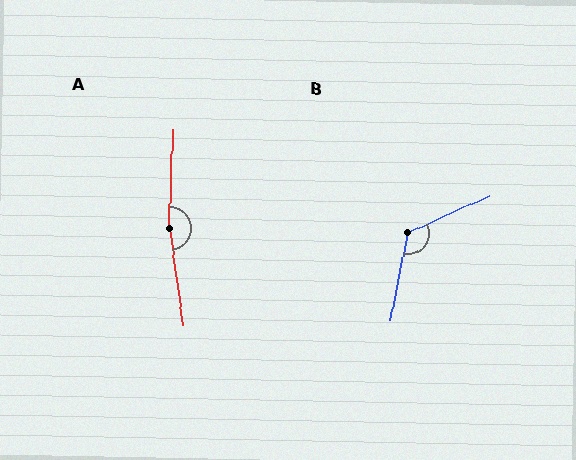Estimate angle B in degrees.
Approximately 125 degrees.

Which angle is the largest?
A, at approximately 170 degrees.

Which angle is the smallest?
B, at approximately 125 degrees.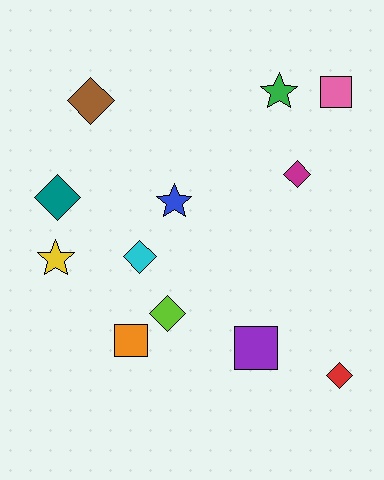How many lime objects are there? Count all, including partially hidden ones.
There is 1 lime object.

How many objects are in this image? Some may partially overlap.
There are 12 objects.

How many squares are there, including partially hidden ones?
There are 3 squares.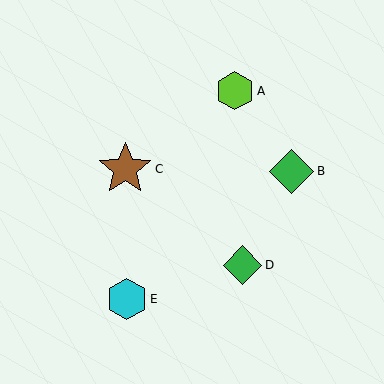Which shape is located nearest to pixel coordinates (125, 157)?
The brown star (labeled C) at (125, 169) is nearest to that location.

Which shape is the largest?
The brown star (labeled C) is the largest.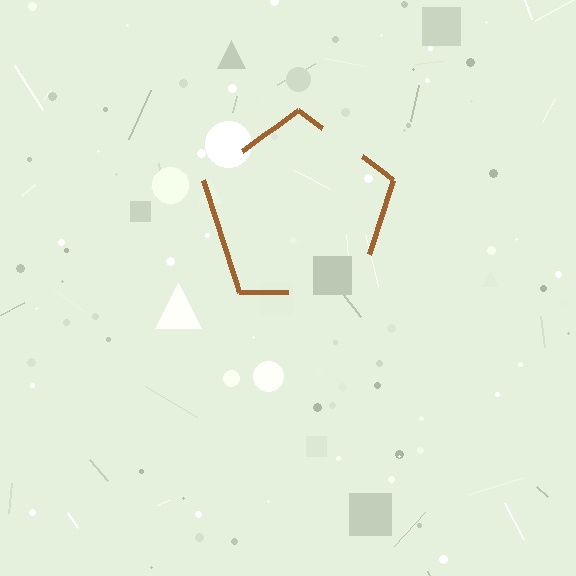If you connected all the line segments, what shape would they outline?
They would outline a pentagon.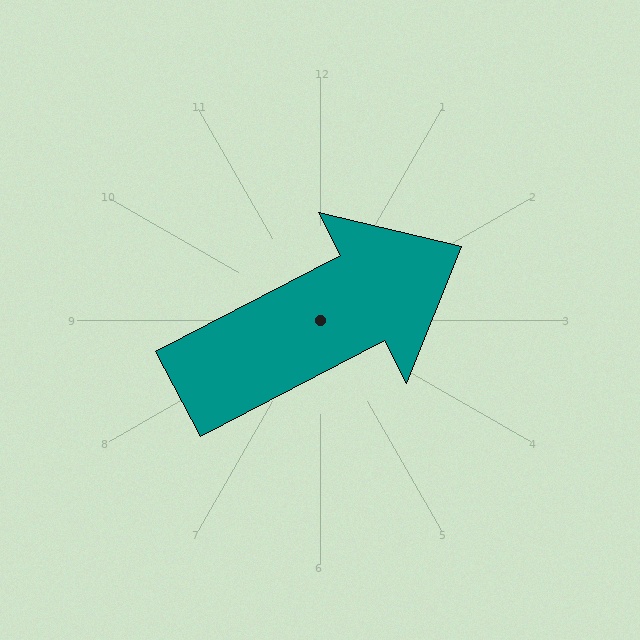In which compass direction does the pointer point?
Northeast.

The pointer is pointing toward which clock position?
Roughly 2 o'clock.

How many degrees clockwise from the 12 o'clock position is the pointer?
Approximately 63 degrees.